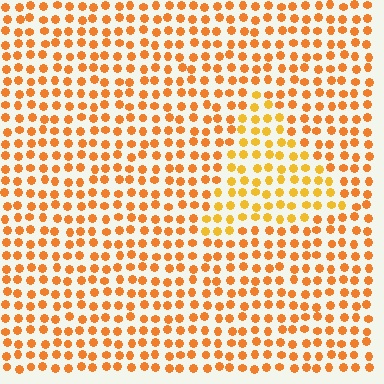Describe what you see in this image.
The image is filled with small orange elements in a uniform arrangement. A triangle-shaped region is visible where the elements are tinted to a slightly different hue, forming a subtle color boundary.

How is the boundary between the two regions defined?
The boundary is defined purely by a slight shift in hue (about 19 degrees). Spacing, size, and orientation are identical on both sides.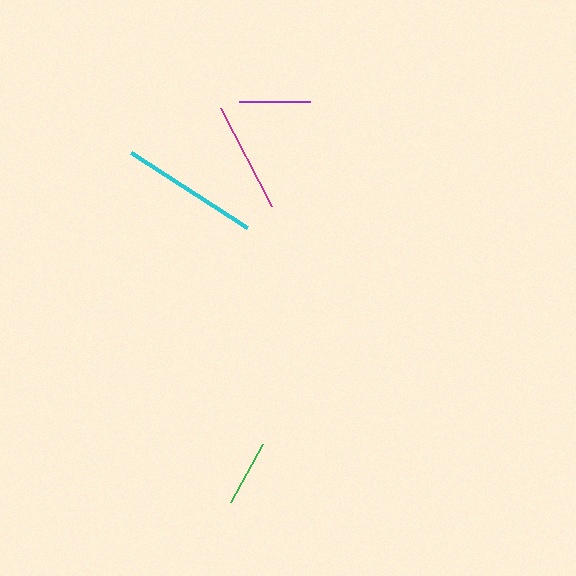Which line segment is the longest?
The cyan line is the longest at approximately 138 pixels.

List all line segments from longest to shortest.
From longest to shortest: cyan, magenta, purple, green.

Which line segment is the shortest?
The green line is the shortest at approximately 66 pixels.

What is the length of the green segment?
The green segment is approximately 66 pixels long.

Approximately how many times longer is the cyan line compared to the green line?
The cyan line is approximately 2.1 times the length of the green line.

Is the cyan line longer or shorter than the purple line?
The cyan line is longer than the purple line.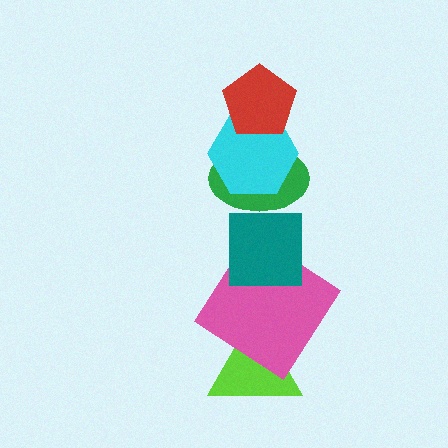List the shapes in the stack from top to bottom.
From top to bottom: the red pentagon, the cyan hexagon, the green ellipse, the teal square, the pink diamond, the lime triangle.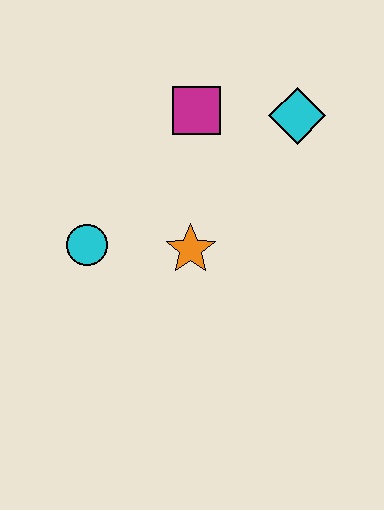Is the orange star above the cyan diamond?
No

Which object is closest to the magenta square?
The cyan diamond is closest to the magenta square.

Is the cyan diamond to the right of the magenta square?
Yes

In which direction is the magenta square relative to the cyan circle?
The magenta square is above the cyan circle.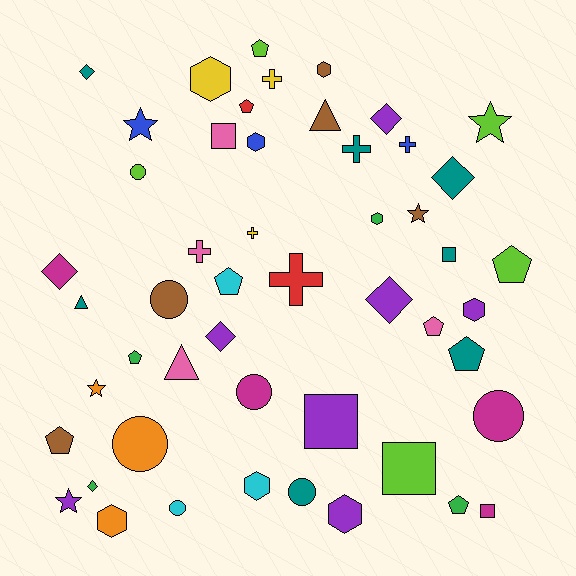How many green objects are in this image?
There are 4 green objects.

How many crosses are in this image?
There are 6 crosses.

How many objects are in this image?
There are 50 objects.